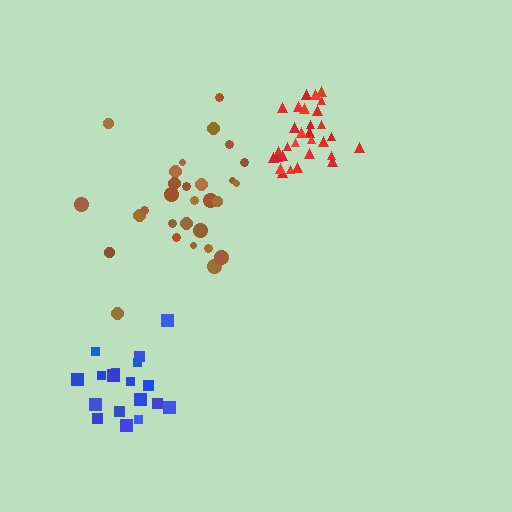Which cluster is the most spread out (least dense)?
Brown.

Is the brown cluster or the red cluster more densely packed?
Red.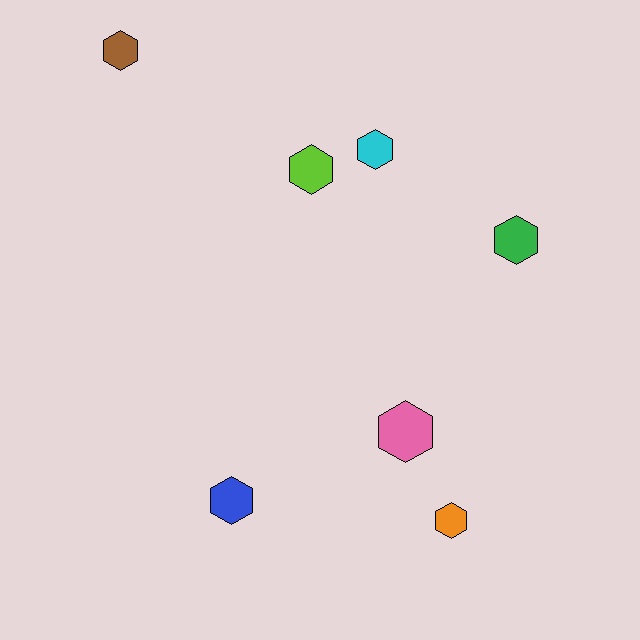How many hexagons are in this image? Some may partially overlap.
There are 7 hexagons.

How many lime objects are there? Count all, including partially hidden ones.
There is 1 lime object.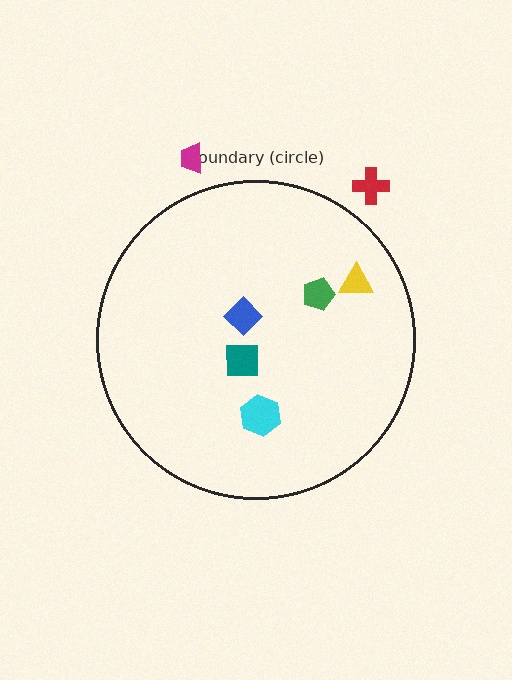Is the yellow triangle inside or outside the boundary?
Inside.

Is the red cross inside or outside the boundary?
Outside.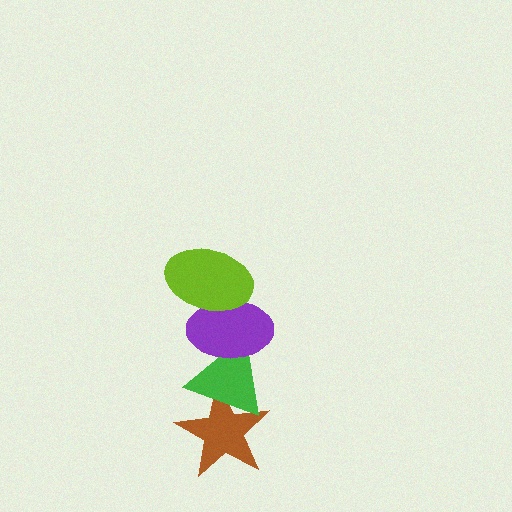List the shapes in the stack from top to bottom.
From top to bottom: the lime ellipse, the purple ellipse, the green triangle, the brown star.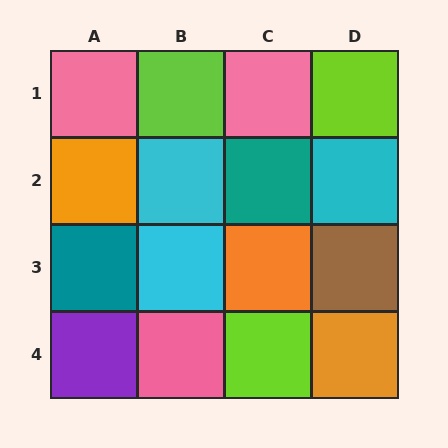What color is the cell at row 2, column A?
Orange.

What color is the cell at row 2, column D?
Cyan.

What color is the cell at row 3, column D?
Brown.